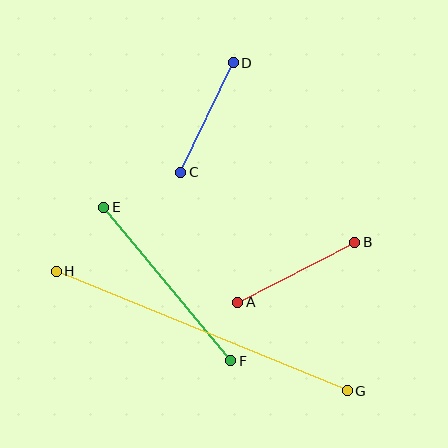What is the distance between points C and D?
The distance is approximately 122 pixels.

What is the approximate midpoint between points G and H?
The midpoint is at approximately (202, 331) pixels.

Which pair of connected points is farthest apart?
Points G and H are farthest apart.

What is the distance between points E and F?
The distance is approximately 199 pixels.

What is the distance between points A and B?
The distance is approximately 131 pixels.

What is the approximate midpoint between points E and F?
The midpoint is at approximately (167, 284) pixels.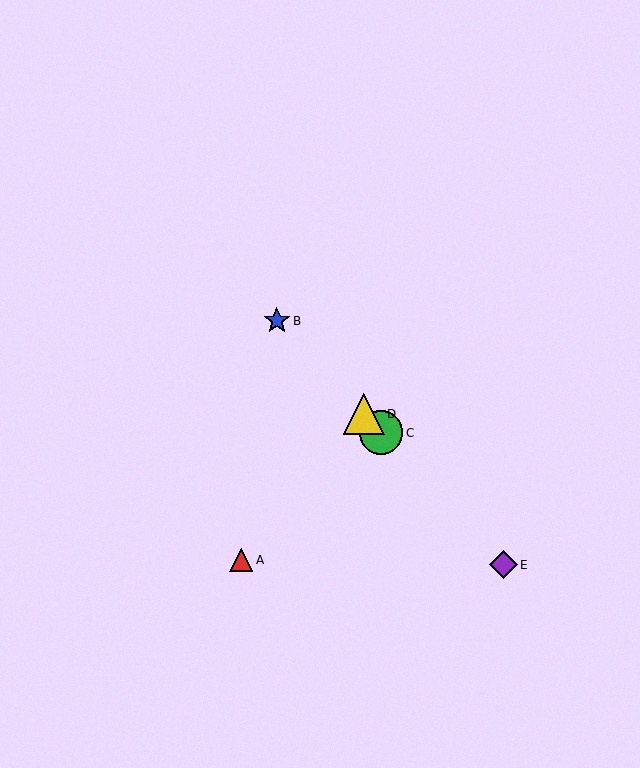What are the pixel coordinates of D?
Object D is at (364, 414).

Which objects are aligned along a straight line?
Objects B, C, D, E are aligned along a straight line.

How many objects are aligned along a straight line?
4 objects (B, C, D, E) are aligned along a straight line.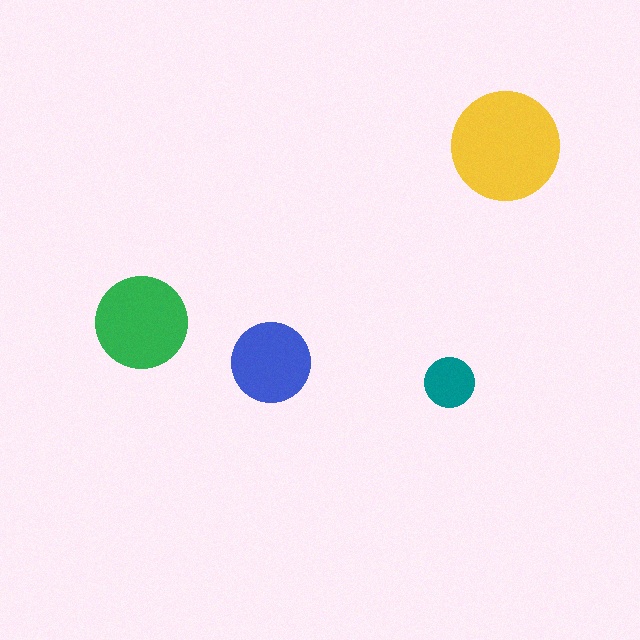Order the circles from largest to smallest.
the yellow one, the green one, the blue one, the teal one.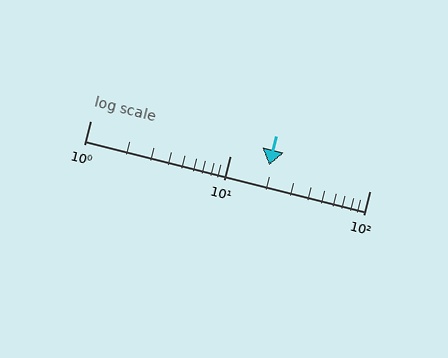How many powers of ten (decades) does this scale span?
The scale spans 2 decades, from 1 to 100.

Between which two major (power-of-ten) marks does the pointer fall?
The pointer is between 10 and 100.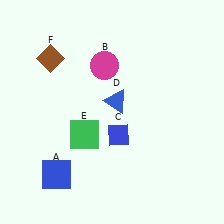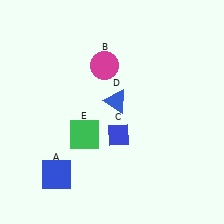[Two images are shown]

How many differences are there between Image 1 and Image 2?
There is 1 difference between the two images.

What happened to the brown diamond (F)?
The brown diamond (F) was removed in Image 2. It was in the top-left area of Image 1.